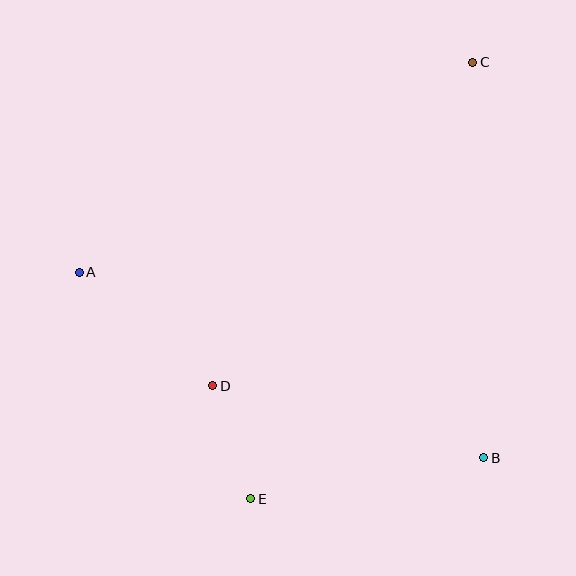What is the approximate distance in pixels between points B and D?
The distance between B and D is approximately 281 pixels.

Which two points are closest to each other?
Points D and E are closest to each other.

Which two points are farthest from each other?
Points C and E are farthest from each other.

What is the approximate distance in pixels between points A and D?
The distance between A and D is approximately 175 pixels.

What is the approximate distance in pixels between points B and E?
The distance between B and E is approximately 237 pixels.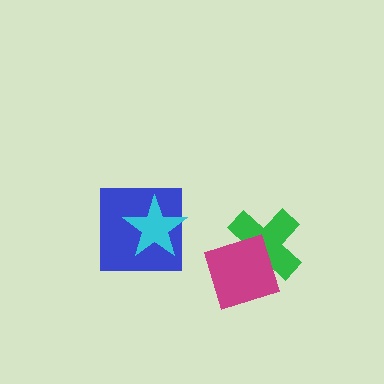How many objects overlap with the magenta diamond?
1 object overlaps with the magenta diamond.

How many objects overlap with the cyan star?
1 object overlaps with the cyan star.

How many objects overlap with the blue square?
1 object overlaps with the blue square.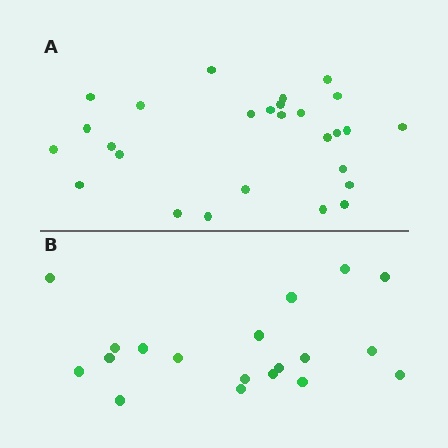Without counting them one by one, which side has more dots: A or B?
Region A (the top region) has more dots.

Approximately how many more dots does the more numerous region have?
Region A has roughly 8 or so more dots than region B.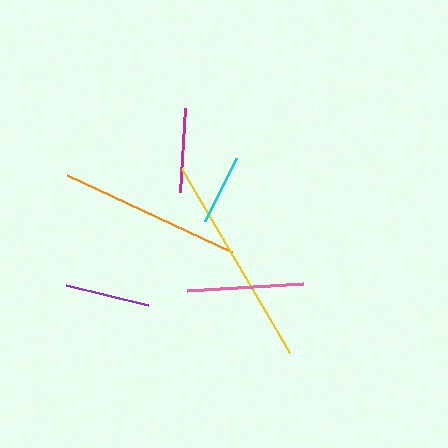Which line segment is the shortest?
The cyan line is the shortest at approximately 70 pixels.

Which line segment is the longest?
The yellow line is the longest at approximately 213 pixels.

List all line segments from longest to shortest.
From longest to shortest: yellow, orange, pink, purple, magenta, cyan.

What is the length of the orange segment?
The orange segment is approximately 183 pixels long.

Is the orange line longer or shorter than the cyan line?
The orange line is longer than the cyan line.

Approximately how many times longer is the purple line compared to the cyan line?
The purple line is approximately 1.2 times the length of the cyan line.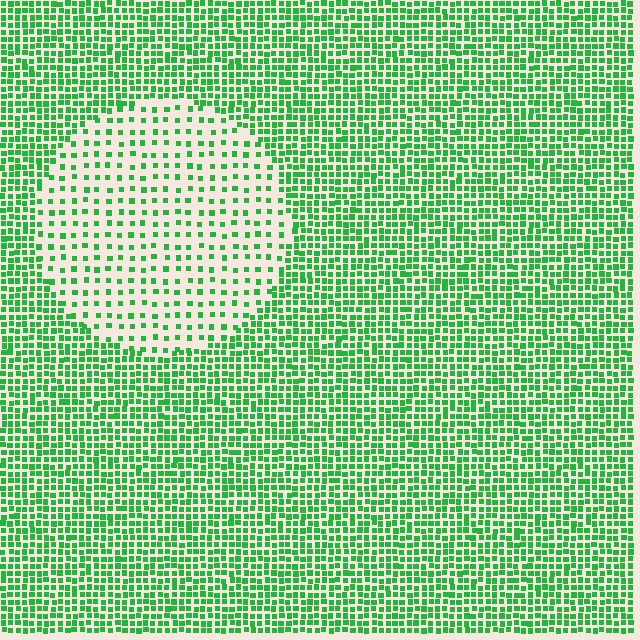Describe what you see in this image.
The image contains small green elements arranged at two different densities. A circle-shaped region is visible where the elements are less densely packed than the surrounding area.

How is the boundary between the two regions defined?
The boundary is defined by a change in element density (approximately 2.6x ratio). All elements are the same color, size, and shape.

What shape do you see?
I see a circle.